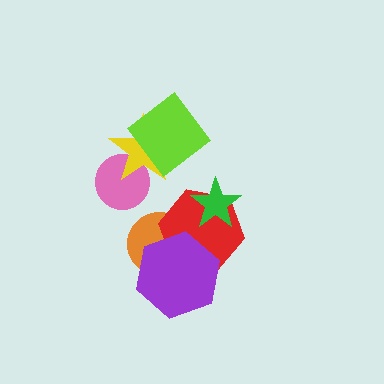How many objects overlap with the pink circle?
1 object overlaps with the pink circle.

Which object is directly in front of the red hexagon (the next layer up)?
The green star is directly in front of the red hexagon.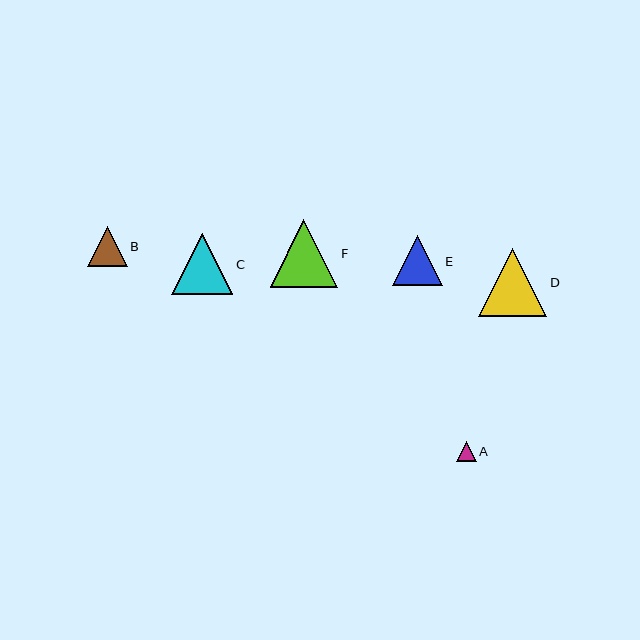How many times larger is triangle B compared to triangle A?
Triangle B is approximately 2.0 times the size of triangle A.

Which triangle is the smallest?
Triangle A is the smallest with a size of approximately 20 pixels.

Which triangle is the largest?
Triangle D is the largest with a size of approximately 68 pixels.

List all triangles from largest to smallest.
From largest to smallest: D, F, C, E, B, A.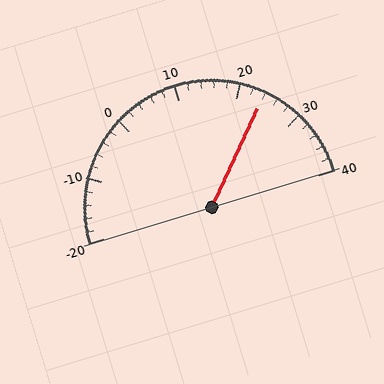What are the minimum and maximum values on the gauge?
The gauge ranges from -20 to 40.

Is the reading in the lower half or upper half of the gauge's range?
The reading is in the upper half of the range (-20 to 40).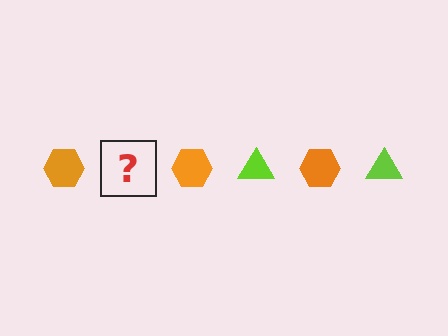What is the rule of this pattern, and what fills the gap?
The rule is that the pattern alternates between orange hexagon and lime triangle. The gap should be filled with a lime triangle.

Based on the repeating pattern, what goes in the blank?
The blank should be a lime triangle.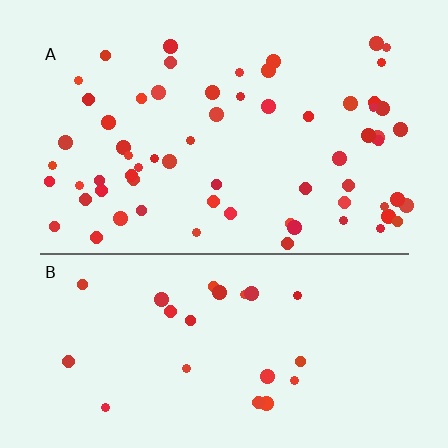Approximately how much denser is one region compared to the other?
Approximately 2.7× — region A over region B.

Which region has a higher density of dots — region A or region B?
A (the top).